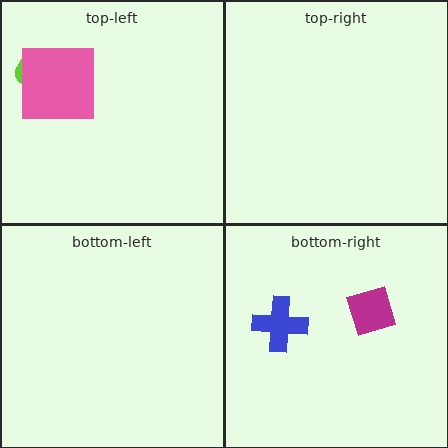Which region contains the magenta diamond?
The bottom-right region.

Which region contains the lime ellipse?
The top-left region.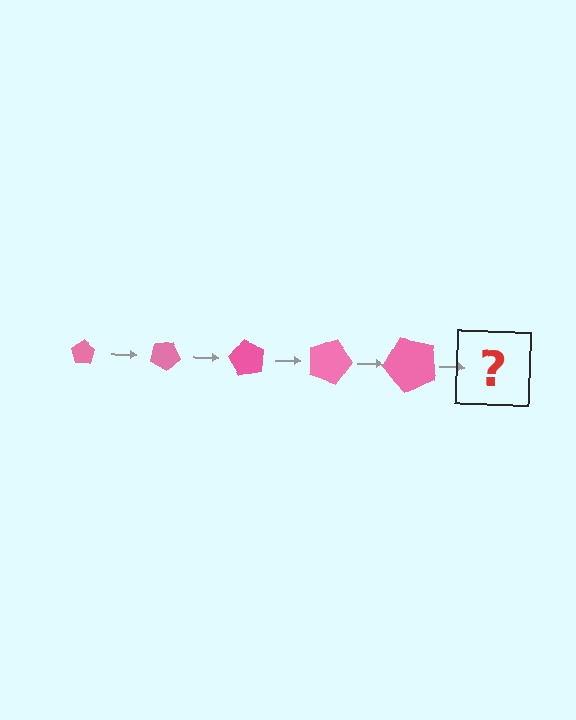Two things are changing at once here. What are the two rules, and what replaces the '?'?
The two rules are that the pentagon grows larger each step and it rotates 30 degrees each step. The '?' should be a pentagon, larger than the previous one and rotated 150 degrees from the start.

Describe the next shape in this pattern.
It should be a pentagon, larger than the previous one and rotated 150 degrees from the start.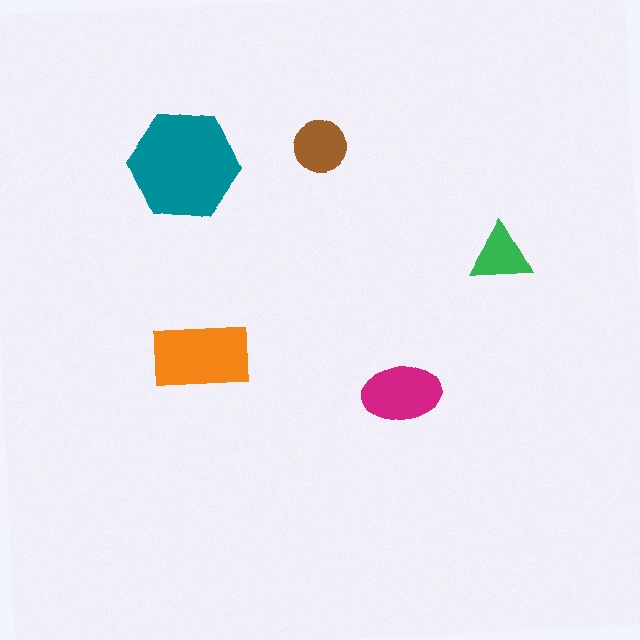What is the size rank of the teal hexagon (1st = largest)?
1st.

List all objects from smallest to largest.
The green triangle, the brown circle, the magenta ellipse, the orange rectangle, the teal hexagon.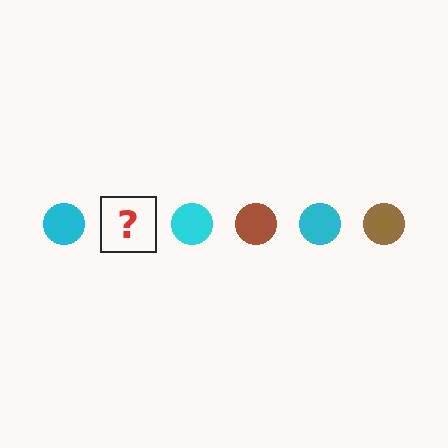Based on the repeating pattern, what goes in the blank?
The blank should be a brown circle.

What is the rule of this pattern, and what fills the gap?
The rule is that the pattern cycles through cyan, brown circles. The gap should be filled with a brown circle.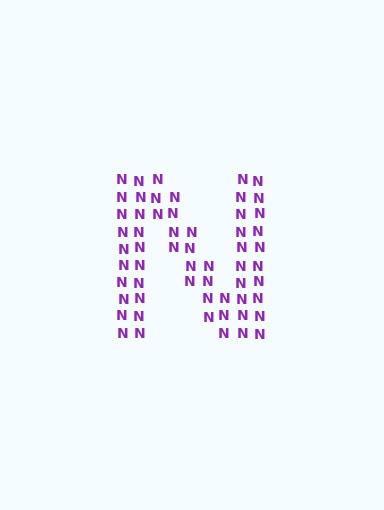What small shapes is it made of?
It is made of small letter N's.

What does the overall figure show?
The overall figure shows the letter N.